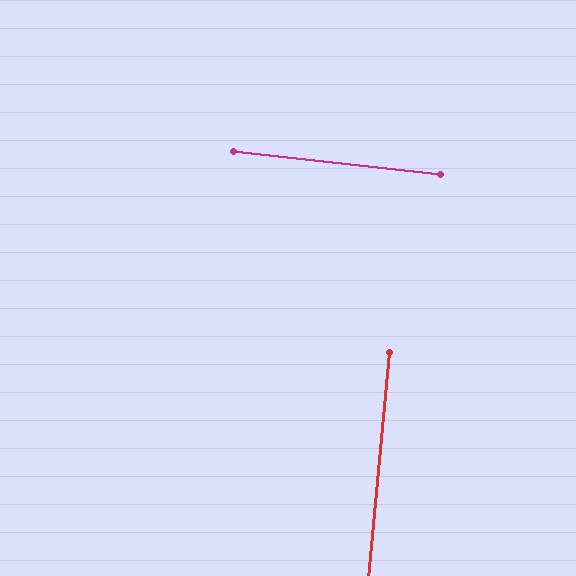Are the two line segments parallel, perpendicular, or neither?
Perpendicular — they meet at approximately 89°.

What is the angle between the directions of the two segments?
Approximately 89 degrees.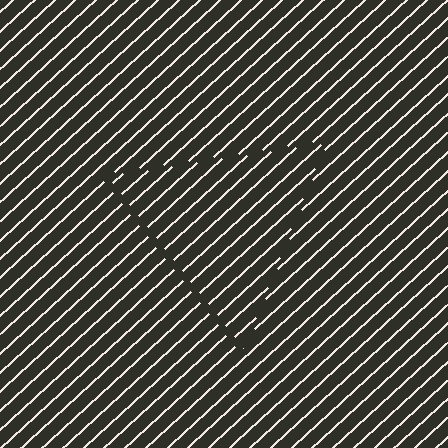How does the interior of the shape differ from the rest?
The interior of the shape contains the same grating, shifted by half a period — the contour is defined by the phase discontinuity where line-ends from the inner and outer gratings abut.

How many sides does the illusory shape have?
3 sides — the line-ends trace a triangle.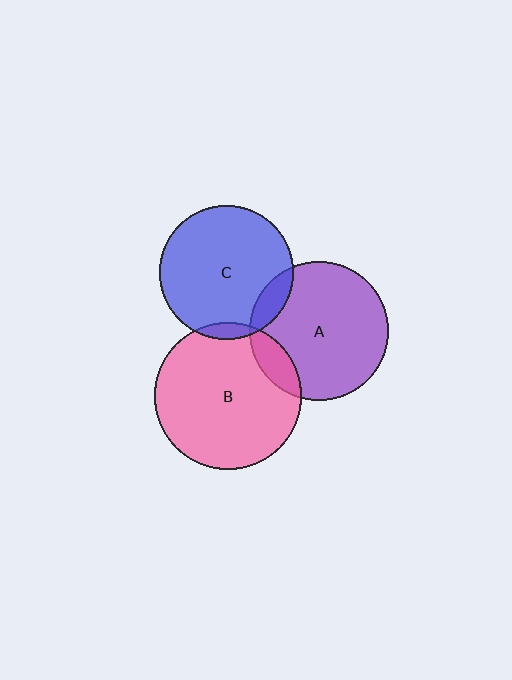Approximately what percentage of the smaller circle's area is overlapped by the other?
Approximately 5%.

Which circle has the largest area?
Circle B (pink).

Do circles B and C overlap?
Yes.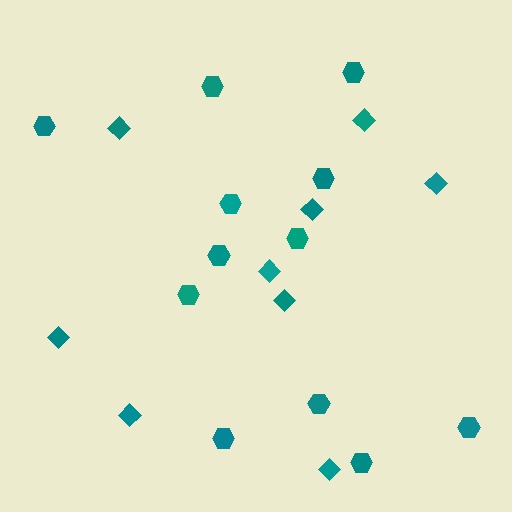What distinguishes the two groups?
There are 2 groups: one group of hexagons (12) and one group of diamonds (9).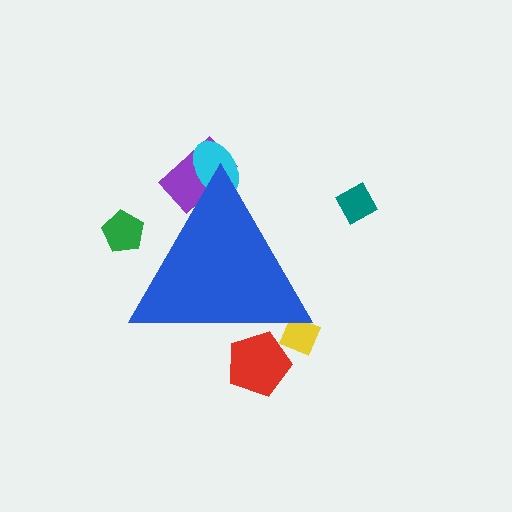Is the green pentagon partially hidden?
Yes, the green pentagon is partially hidden behind the blue triangle.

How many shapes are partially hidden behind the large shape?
5 shapes are partially hidden.